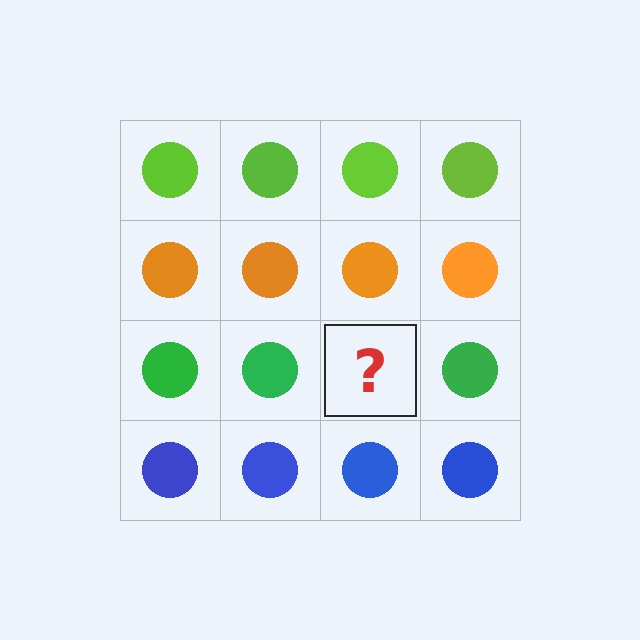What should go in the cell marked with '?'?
The missing cell should contain a green circle.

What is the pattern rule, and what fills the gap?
The rule is that each row has a consistent color. The gap should be filled with a green circle.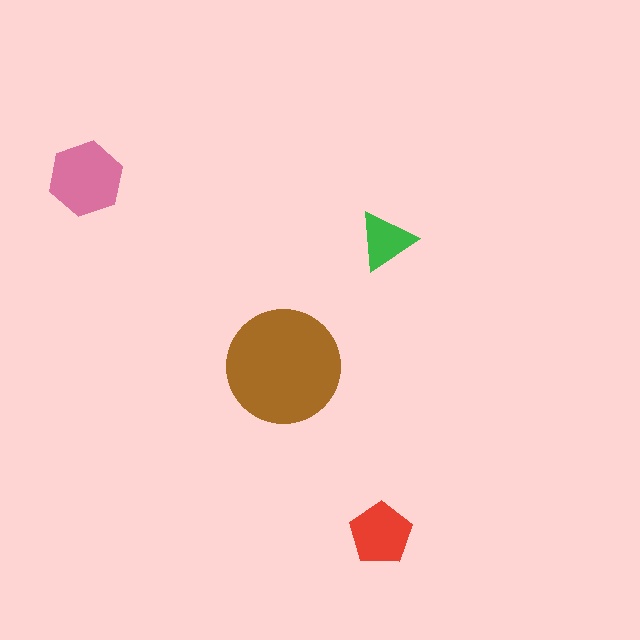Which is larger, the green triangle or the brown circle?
The brown circle.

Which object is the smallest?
The green triangle.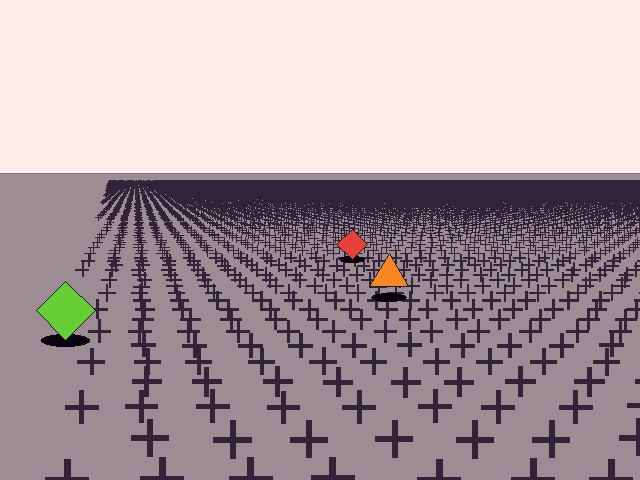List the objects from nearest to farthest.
From nearest to farthest: the lime diamond, the orange triangle, the red diamond.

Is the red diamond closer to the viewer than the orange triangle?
No. The orange triangle is closer — you can tell from the texture gradient: the ground texture is coarser near it.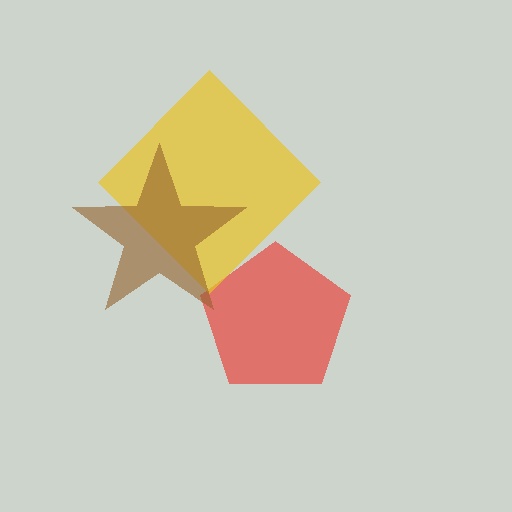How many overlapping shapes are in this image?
There are 3 overlapping shapes in the image.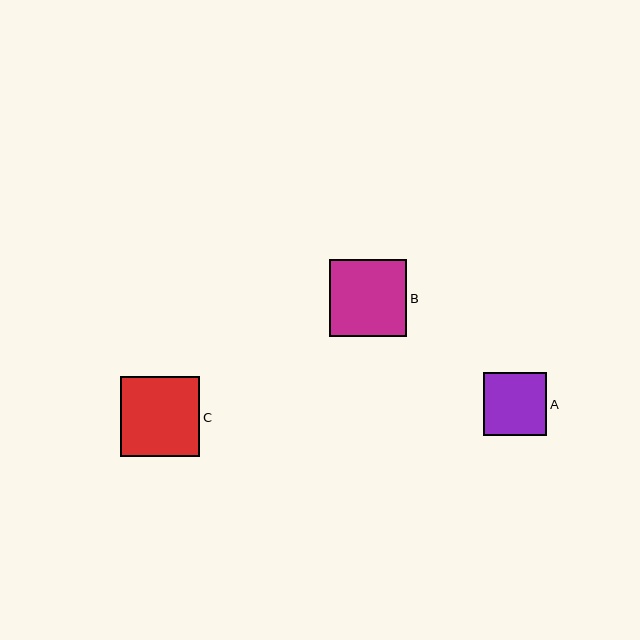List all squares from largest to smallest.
From largest to smallest: C, B, A.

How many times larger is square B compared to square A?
Square B is approximately 1.2 times the size of square A.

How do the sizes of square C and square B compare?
Square C and square B are approximately the same size.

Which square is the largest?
Square C is the largest with a size of approximately 80 pixels.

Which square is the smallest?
Square A is the smallest with a size of approximately 64 pixels.